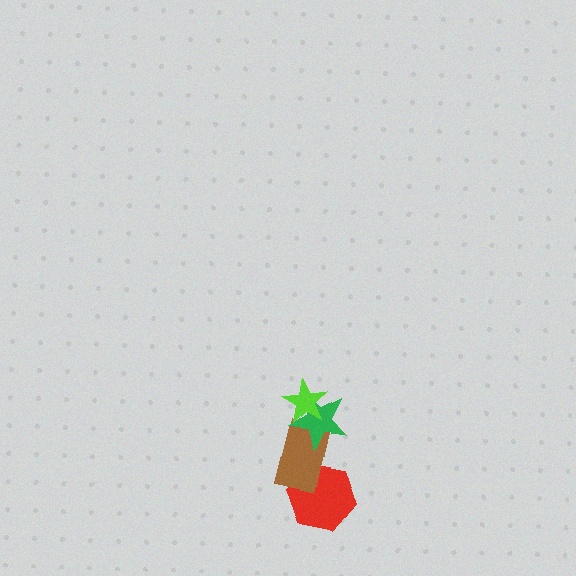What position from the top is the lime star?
The lime star is 1st from the top.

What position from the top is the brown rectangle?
The brown rectangle is 3rd from the top.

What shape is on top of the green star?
The lime star is on top of the green star.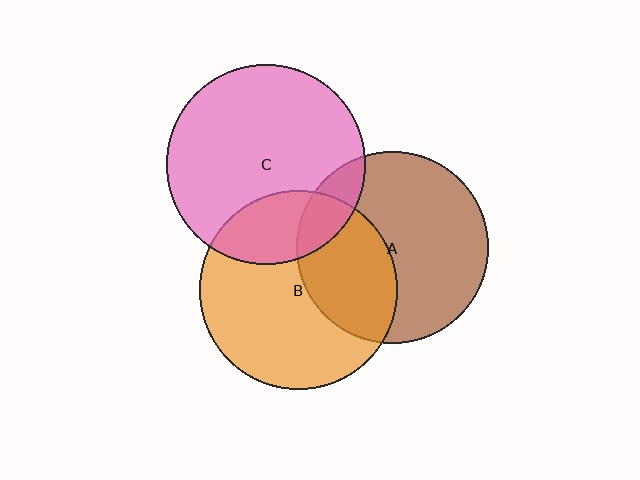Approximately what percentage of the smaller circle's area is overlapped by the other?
Approximately 40%.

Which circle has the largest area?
Circle C (pink).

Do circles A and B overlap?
Yes.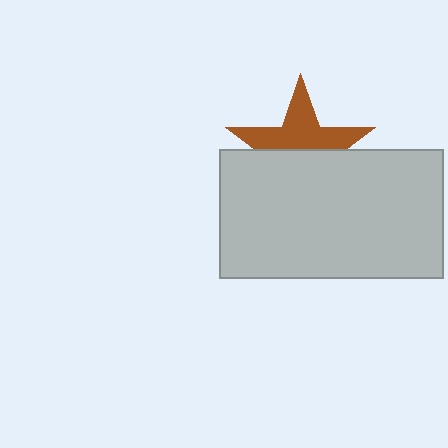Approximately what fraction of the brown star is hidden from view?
Roughly 49% of the brown star is hidden behind the light gray rectangle.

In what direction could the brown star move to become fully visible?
The brown star could move up. That would shift it out from behind the light gray rectangle entirely.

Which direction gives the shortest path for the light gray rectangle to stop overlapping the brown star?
Moving down gives the shortest separation.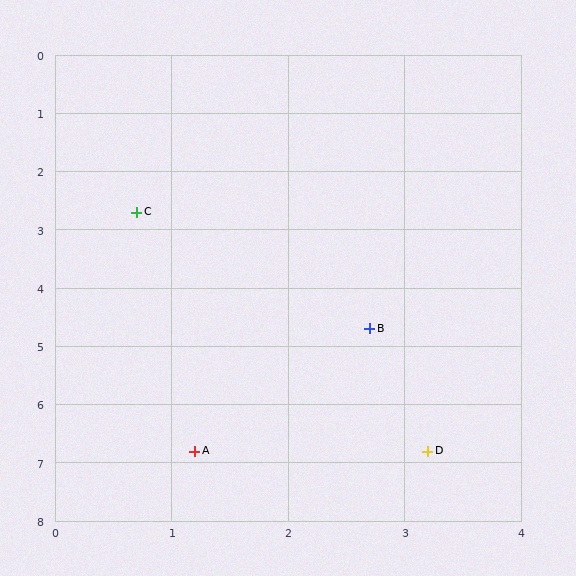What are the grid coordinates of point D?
Point D is at approximately (3.2, 6.8).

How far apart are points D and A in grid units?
Points D and A are about 2.0 grid units apart.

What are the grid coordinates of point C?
Point C is at approximately (0.7, 2.7).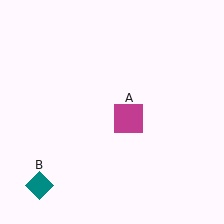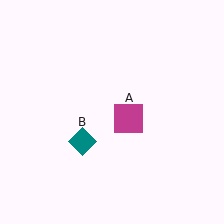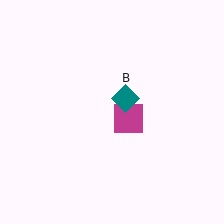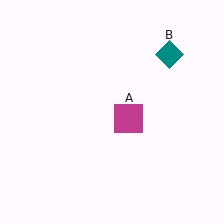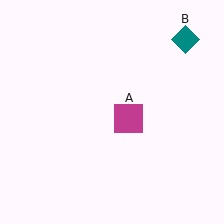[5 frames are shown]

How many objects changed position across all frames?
1 object changed position: teal diamond (object B).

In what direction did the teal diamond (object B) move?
The teal diamond (object B) moved up and to the right.